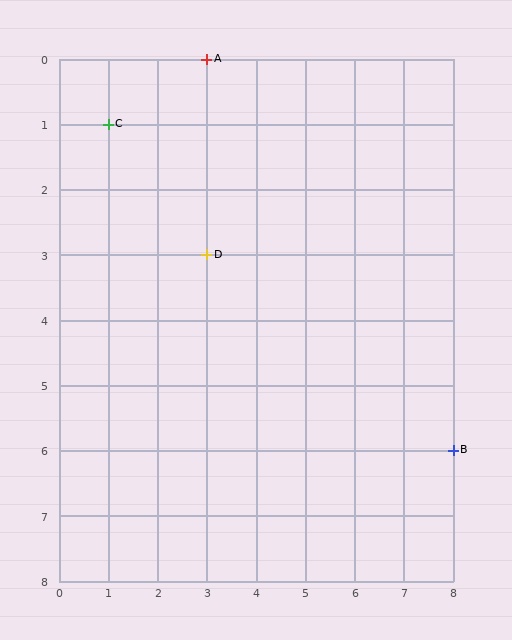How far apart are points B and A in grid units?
Points B and A are 5 columns and 6 rows apart (about 7.8 grid units diagonally).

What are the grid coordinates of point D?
Point D is at grid coordinates (3, 3).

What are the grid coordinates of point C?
Point C is at grid coordinates (1, 1).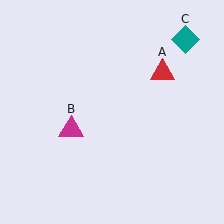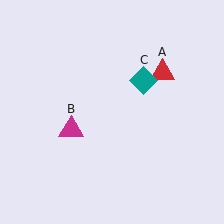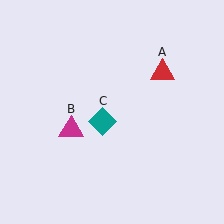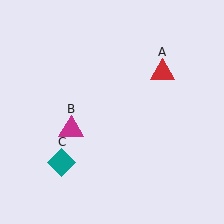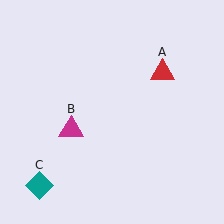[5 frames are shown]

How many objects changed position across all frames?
1 object changed position: teal diamond (object C).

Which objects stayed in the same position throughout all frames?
Red triangle (object A) and magenta triangle (object B) remained stationary.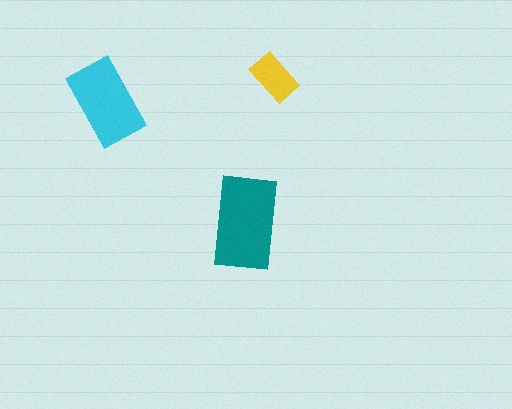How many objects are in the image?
There are 3 objects in the image.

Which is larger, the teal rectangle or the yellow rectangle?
The teal one.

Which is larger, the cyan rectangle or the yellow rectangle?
The cyan one.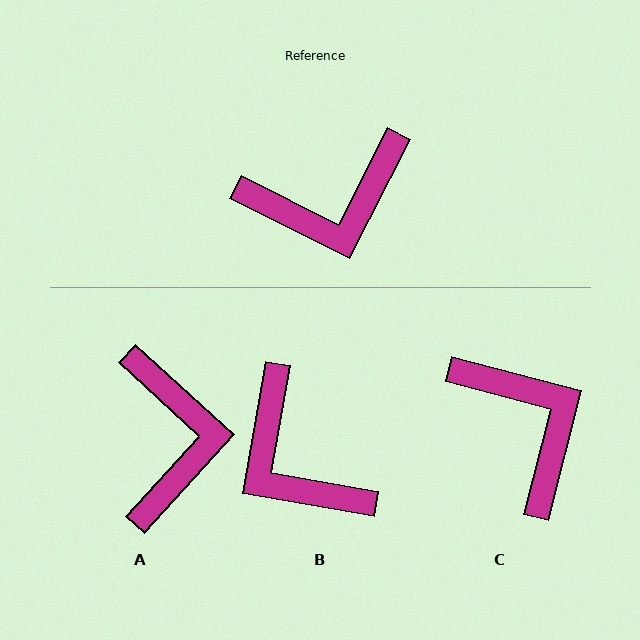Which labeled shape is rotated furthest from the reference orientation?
C, about 102 degrees away.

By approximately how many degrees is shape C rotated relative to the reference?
Approximately 102 degrees counter-clockwise.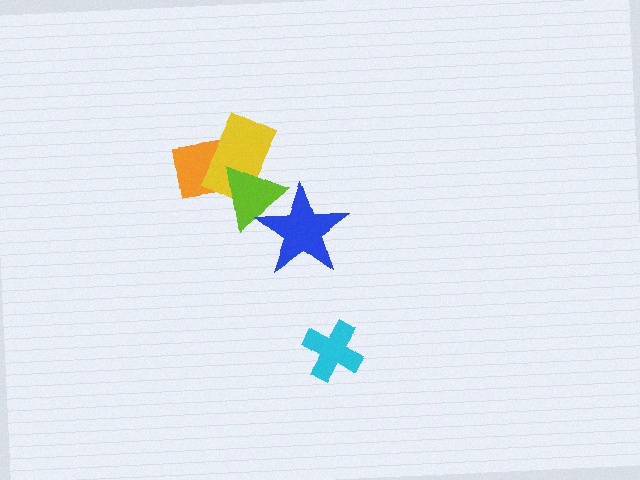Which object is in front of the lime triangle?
The blue star is in front of the lime triangle.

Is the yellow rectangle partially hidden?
Yes, it is partially covered by another shape.